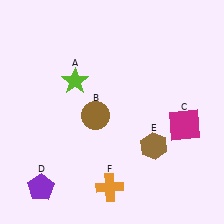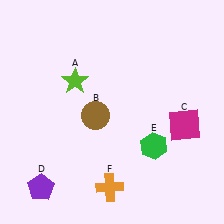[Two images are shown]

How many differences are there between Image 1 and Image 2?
There is 1 difference between the two images.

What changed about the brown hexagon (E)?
In Image 1, E is brown. In Image 2, it changed to green.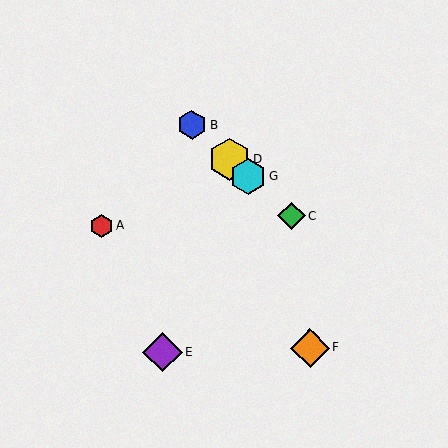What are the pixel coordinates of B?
Object B is at (192, 125).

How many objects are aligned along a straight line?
4 objects (B, C, D, G) are aligned along a straight line.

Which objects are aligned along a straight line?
Objects B, C, D, G are aligned along a straight line.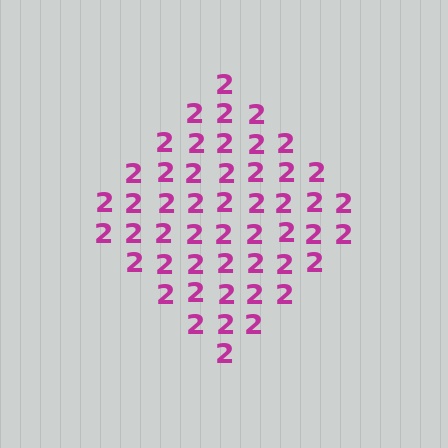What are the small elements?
The small elements are digit 2's.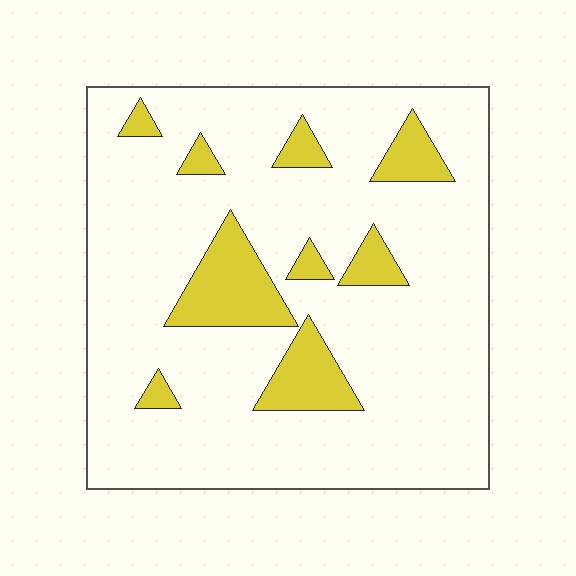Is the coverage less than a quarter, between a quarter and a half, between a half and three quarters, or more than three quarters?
Less than a quarter.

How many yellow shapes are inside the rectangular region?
9.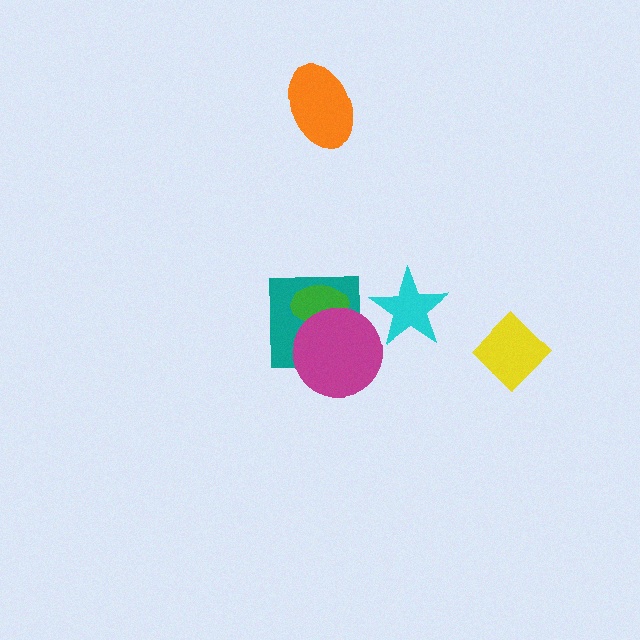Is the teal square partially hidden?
Yes, it is partially covered by another shape.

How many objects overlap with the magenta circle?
2 objects overlap with the magenta circle.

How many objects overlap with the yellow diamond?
0 objects overlap with the yellow diamond.